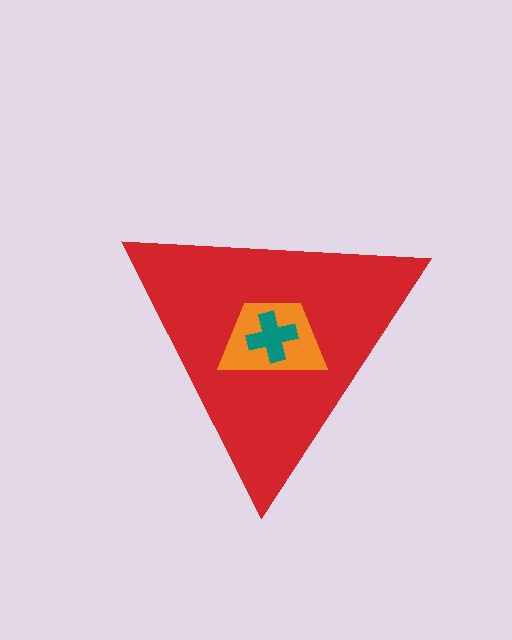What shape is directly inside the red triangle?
The orange trapezoid.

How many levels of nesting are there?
3.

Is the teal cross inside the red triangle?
Yes.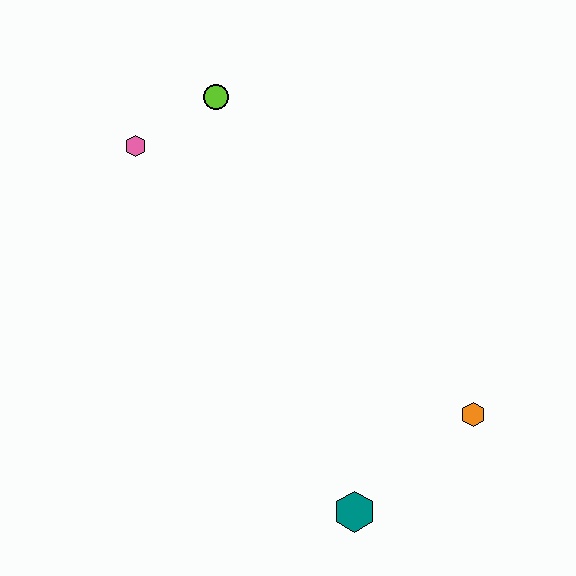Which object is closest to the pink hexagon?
The lime circle is closest to the pink hexagon.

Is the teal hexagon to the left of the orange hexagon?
Yes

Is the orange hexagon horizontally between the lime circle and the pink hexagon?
No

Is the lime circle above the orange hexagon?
Yes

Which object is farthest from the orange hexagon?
The pink hexagon is farthest from the orange hexagon.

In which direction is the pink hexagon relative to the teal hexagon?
The pink hexagon is above the teal hexagon.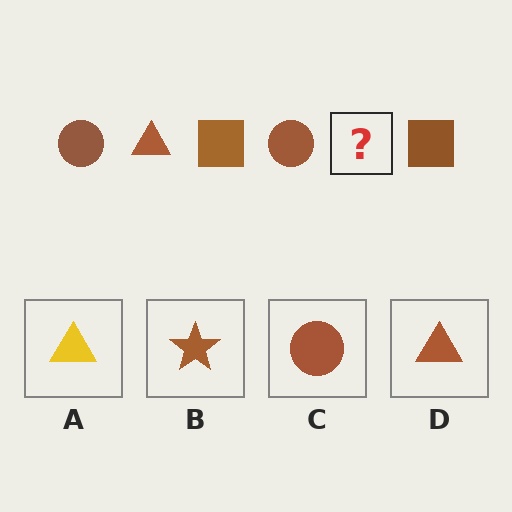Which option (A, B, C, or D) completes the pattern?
D.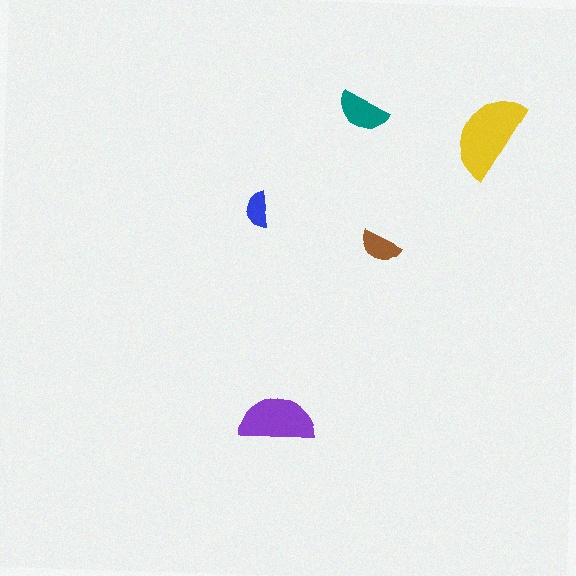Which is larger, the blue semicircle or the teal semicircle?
The teal one.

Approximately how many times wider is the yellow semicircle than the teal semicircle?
About 1.5 times wider.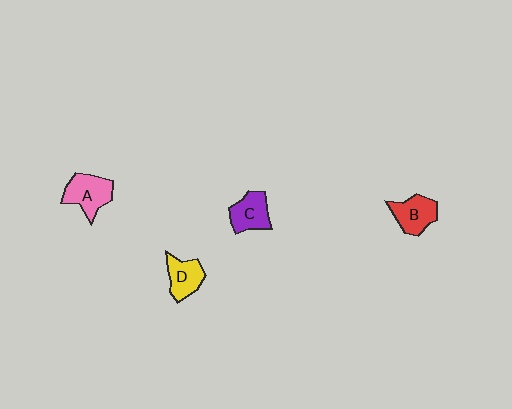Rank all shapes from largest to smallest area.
From largest to smallest: A (pink), B (red), C (purple), D (yellow).